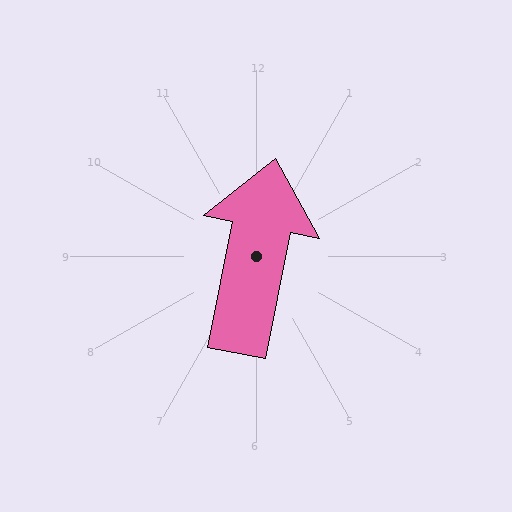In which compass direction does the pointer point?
North.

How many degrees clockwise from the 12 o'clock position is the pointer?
Approximately 11 degrees.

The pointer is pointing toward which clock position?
Roughly 12 o'clock.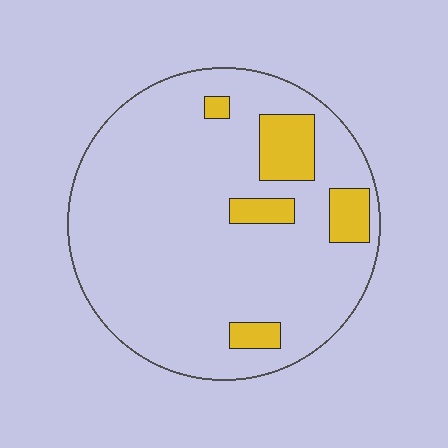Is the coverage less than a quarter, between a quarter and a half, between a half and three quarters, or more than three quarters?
Less than a quarter.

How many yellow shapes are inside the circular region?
5.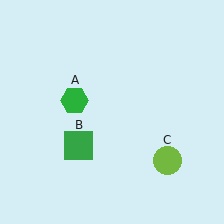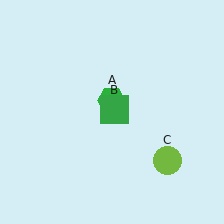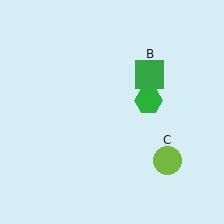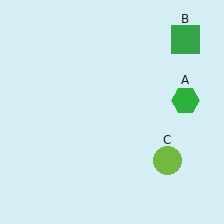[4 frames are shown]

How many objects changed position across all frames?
2 objects changed position: green hexagon (object A), green square (object B).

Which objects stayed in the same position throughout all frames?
Lime circle (object C) remained stationary.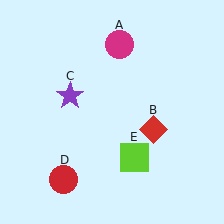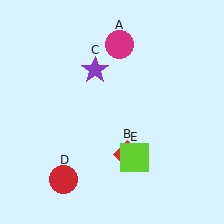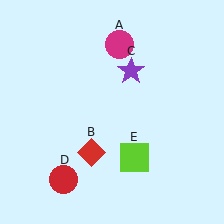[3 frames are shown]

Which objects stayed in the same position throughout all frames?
Magenta circle (object A) and red circle (object D) and lime square (object E) remained stationary.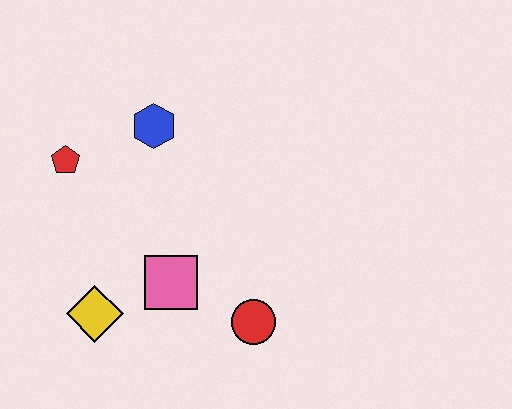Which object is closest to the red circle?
The pink square is closest to the red circle.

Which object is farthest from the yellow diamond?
The blue hexagon is farthest from the yellow diamond.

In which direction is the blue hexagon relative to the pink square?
The blue hexagon is above the pink square.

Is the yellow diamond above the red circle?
Yes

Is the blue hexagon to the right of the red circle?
No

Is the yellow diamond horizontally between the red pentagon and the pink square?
Yes